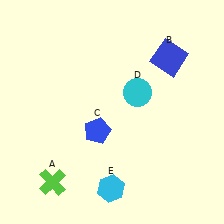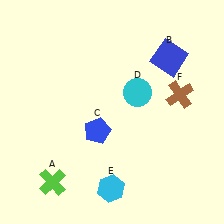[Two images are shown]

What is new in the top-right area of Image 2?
A brown cross (F) was added in the top-right area of Image 2.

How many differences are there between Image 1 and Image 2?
There is 1 difference between the two images.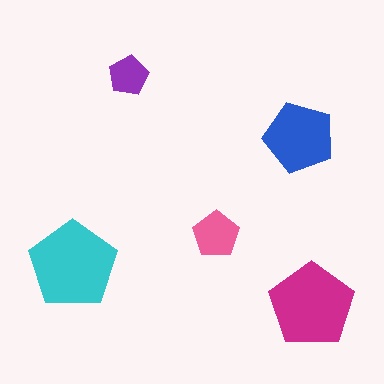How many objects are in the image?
There are 5 objects in the image.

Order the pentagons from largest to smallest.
the cyan one, the magenta one, the blue one, the pink one, the purple one.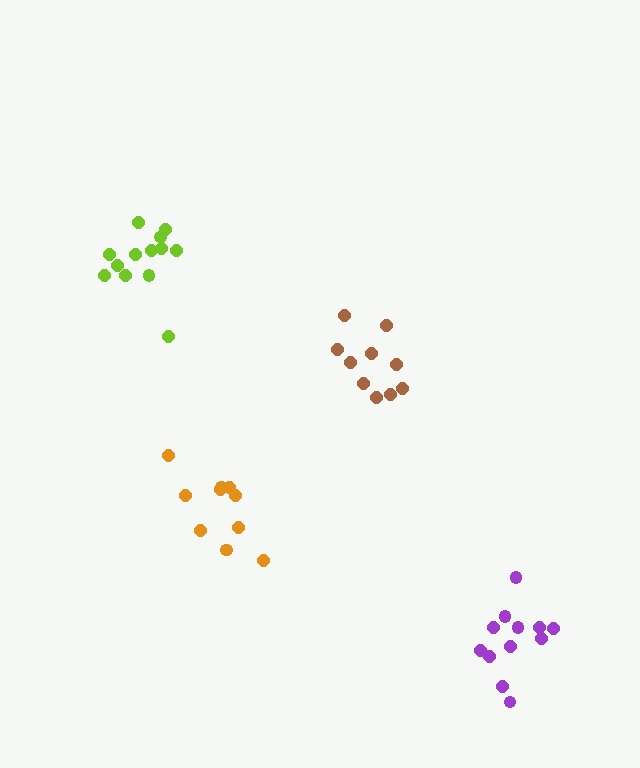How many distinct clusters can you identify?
There are 4 distinct clusters.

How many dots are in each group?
Group 1: 12 dots, Group 2: 10 dots, Group 3: 13 dots, Group 4: 10 dots (45 total).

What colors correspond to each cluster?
The clusters are colored: purple, brown, lime, orange.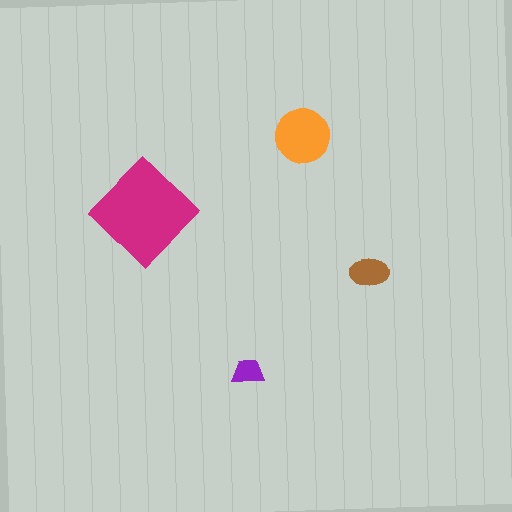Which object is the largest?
The magenta diamond.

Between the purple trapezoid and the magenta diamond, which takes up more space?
The magenta diamond.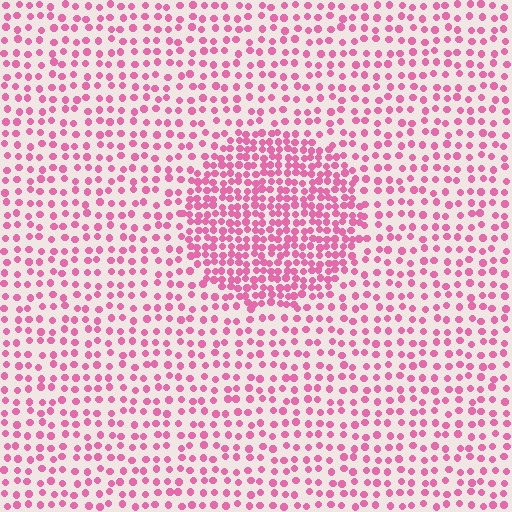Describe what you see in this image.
The image contains small pink elements arranged at two different densities. A circle-shaped region is visible where the elements are more densely packed than the surrounding area.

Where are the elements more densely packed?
The elements are more densely packed inside the circle boundary.